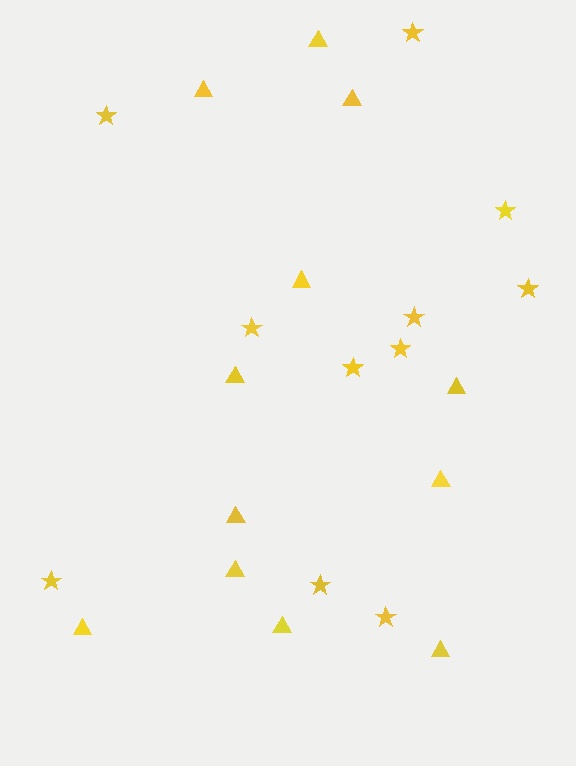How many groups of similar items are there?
There are 2 groups: one group of triangles (12) and one group of stars (11).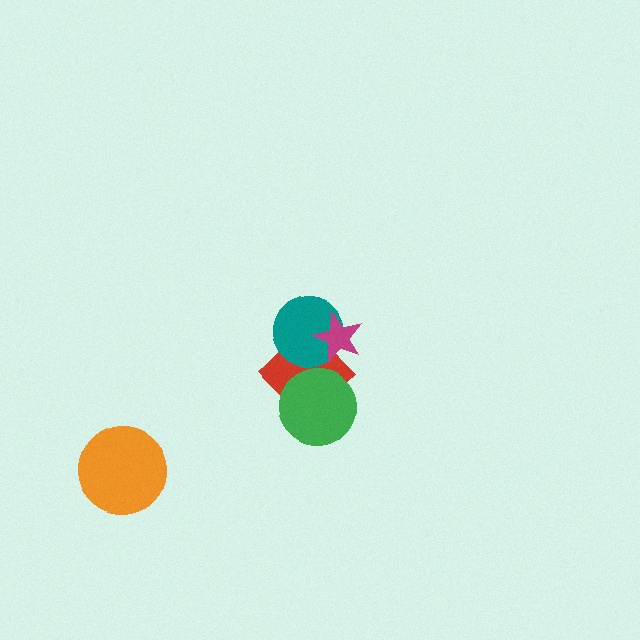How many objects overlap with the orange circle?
0 objects overlap with the orange circle.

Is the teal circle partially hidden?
Yes, it is partially covered by another shape.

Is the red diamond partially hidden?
Yes, it is partially covered by another shape.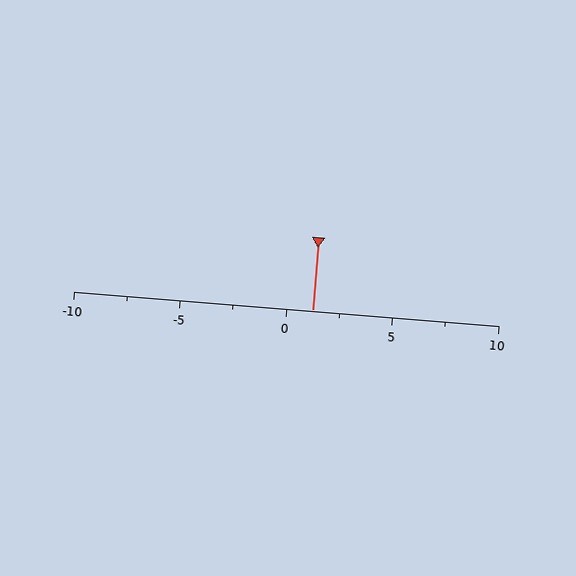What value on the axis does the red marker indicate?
The marker indicates approximately 1.2.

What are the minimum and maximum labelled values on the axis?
The axis runs from -10 to 10.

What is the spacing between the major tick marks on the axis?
The major ticks are spaced 5 apart.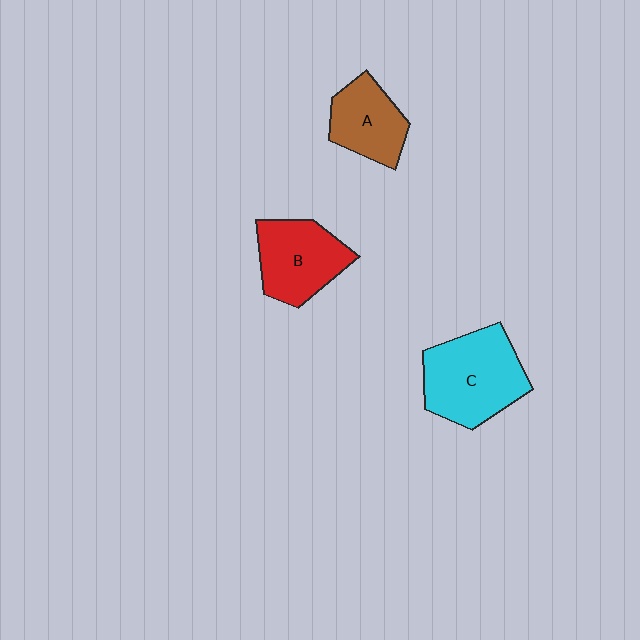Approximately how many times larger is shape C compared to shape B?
Approximately 1.3 times.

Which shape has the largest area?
Shape C (cyan).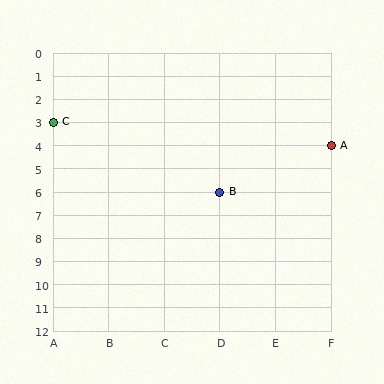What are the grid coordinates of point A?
Point A is at grid coordinates (F, 4).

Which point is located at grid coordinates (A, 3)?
Point C is at (A, 3).